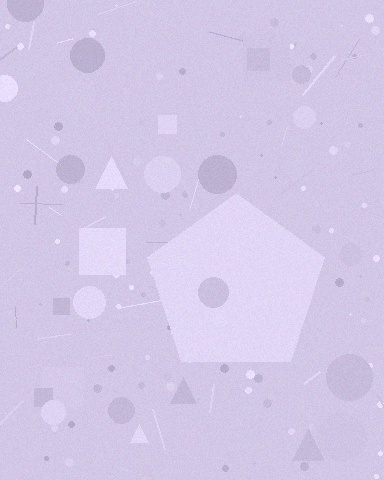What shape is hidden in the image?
A pentagon is hidden in the image.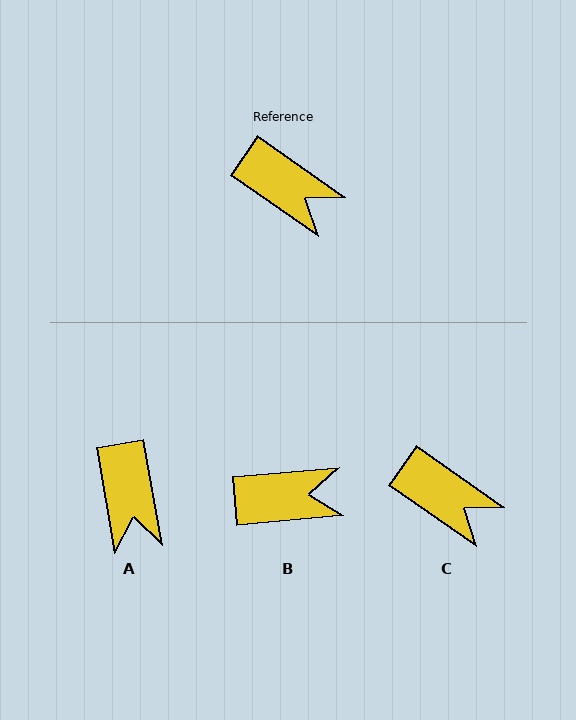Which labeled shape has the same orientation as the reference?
C.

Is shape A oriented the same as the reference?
No, it is off by about 45 degrees.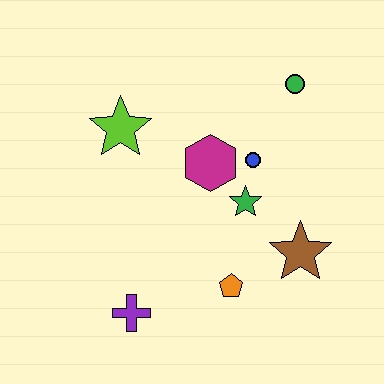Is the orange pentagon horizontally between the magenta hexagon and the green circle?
Yes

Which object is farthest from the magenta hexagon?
The purple cross is farthest from the magenta hexagon.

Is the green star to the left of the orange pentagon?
No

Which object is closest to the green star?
The blue circle is closest to the green star.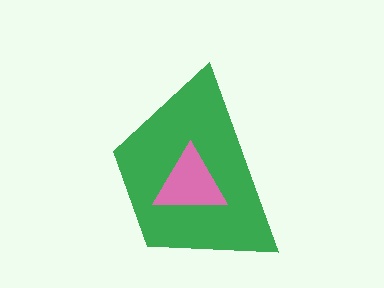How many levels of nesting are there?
2.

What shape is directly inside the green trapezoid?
The pink triangle.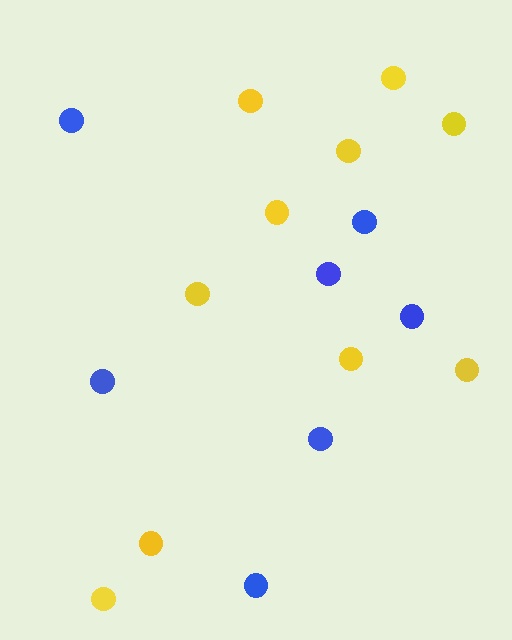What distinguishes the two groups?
There are 2 groups: one group of yellow circles (10) and one group of blue circles (7).